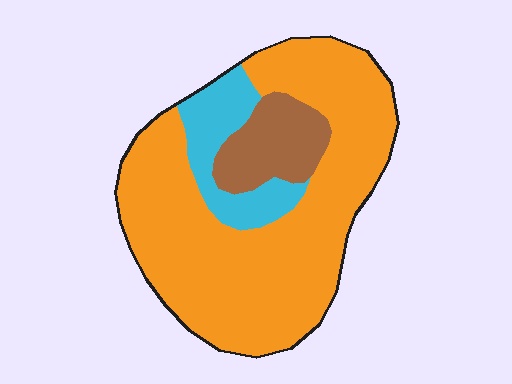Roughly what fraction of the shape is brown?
Brown takes up about one eighth (1/8) of the shape.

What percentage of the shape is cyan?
Cyan takes up about one eighth (1/8) of the shape.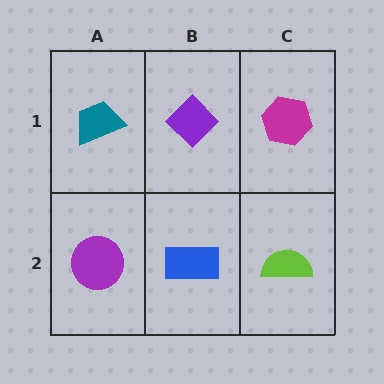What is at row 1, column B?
A purple diamond.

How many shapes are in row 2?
3 shapes.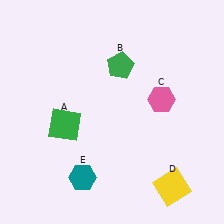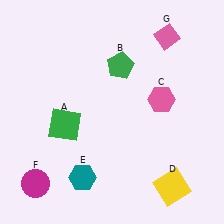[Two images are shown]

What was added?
A magenta circle (F), a pink diamond (G) were added in Image 2.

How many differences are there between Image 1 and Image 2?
There are 2 differences between the two images.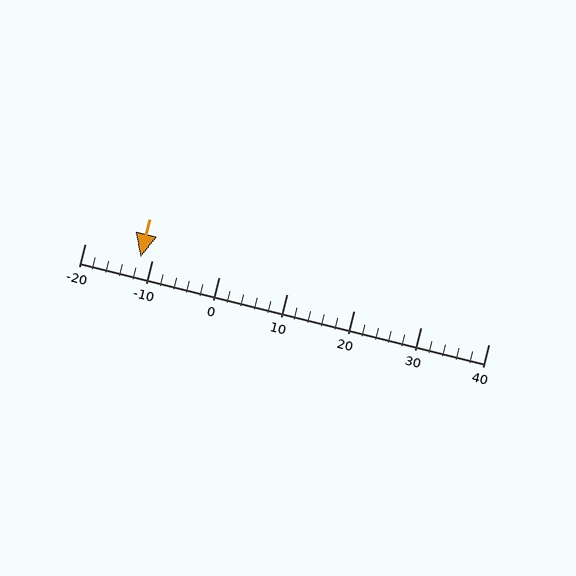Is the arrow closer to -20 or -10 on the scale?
The arrow is closer to -10.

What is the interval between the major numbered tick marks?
The major tick marks are spaced 10 units apart.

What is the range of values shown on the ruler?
The ruler shows values from -20 to 40.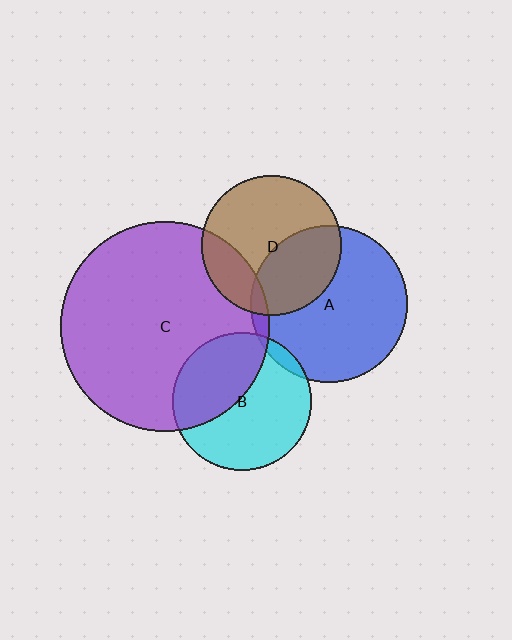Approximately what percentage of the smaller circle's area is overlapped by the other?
Approximately 40%.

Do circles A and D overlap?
Yes.